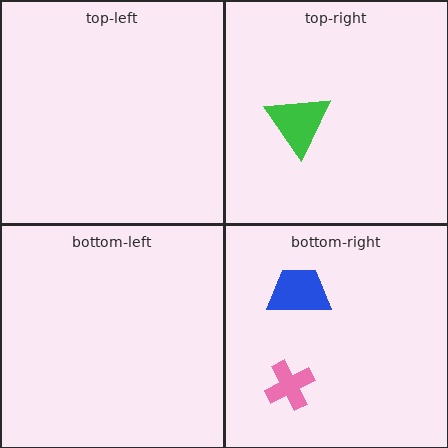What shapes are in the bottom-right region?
The pink cross, the blue trapezoid.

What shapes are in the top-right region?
The green triangle.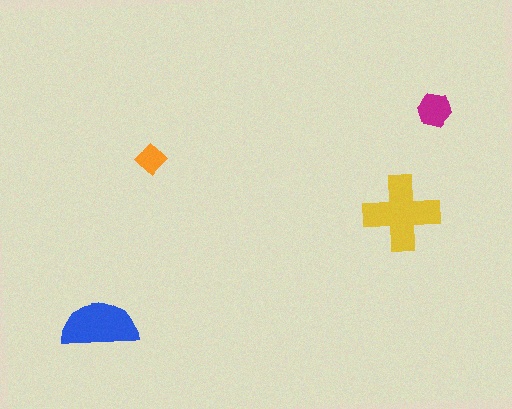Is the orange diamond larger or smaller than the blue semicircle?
Smaller.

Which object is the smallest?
The orange diamond.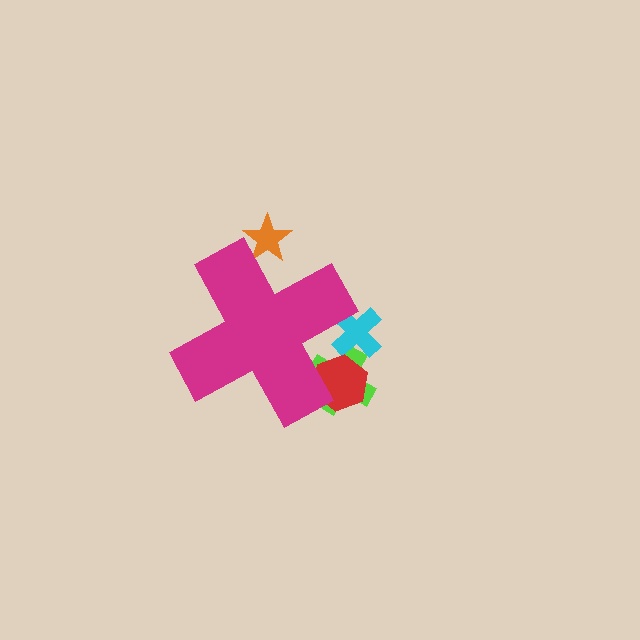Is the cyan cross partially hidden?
Yes, the cyan cross is partially hidden behind the magenta cross.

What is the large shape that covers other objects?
A magenta cross.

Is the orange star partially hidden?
Yes, the orange star is partially hidden behind the magenta cross.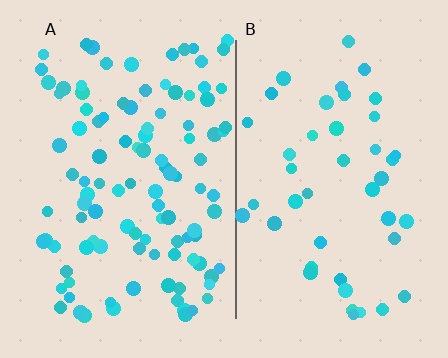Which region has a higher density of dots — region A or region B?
A (the left).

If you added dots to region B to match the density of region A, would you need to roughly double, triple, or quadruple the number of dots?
Approximately double.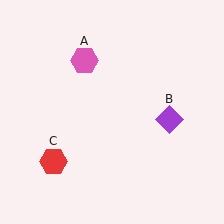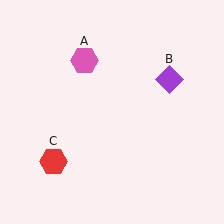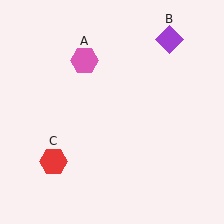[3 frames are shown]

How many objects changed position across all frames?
1 object changed position: purple diamond (object B).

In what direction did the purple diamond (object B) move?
The purple diamond (object B) moved up.